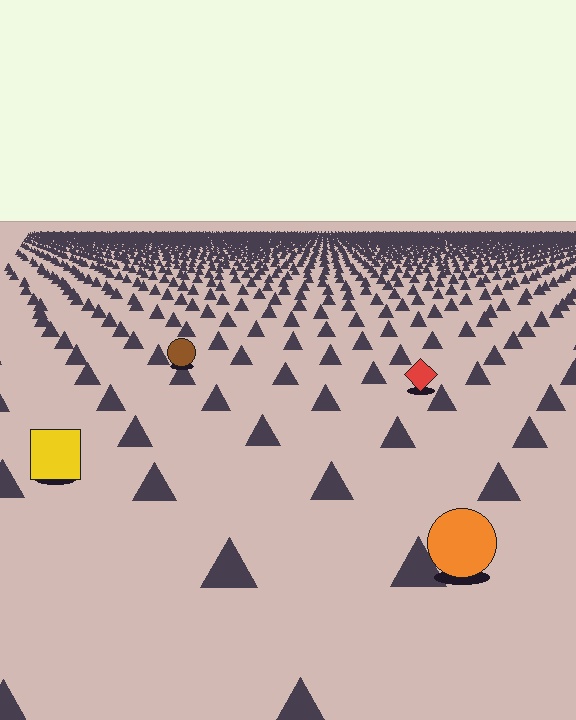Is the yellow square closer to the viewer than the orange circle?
No. The orange circle is closer — you can tell from the texture gradient: the ground texture is coarser near it.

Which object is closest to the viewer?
The orange circle is closest. The texture marks near it are larger and more spread out.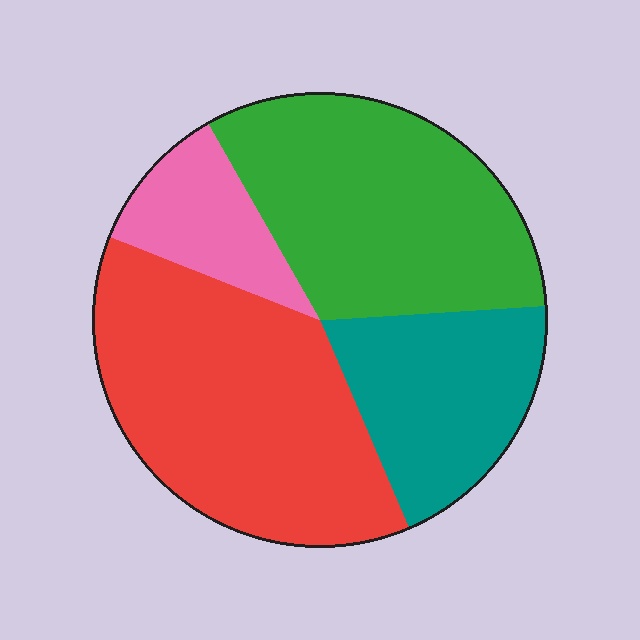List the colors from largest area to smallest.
From largest to smallest: red, green, teal, pink.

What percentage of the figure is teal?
Teal takes up about one fifth (1/5) of the figure.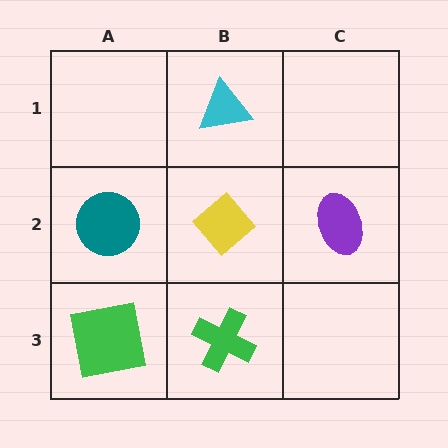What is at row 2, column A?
A teal circle.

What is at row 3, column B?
A green cross.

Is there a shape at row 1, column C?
No, that cell is empty.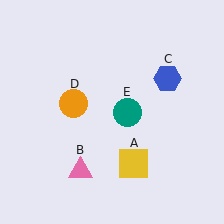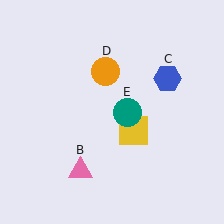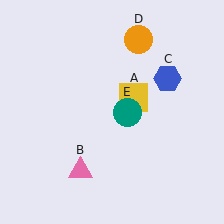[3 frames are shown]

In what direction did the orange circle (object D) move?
The orange circle (object D) moved up and to the right.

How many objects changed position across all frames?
2 objects changed position: yellow square (object A), orange circle (object D).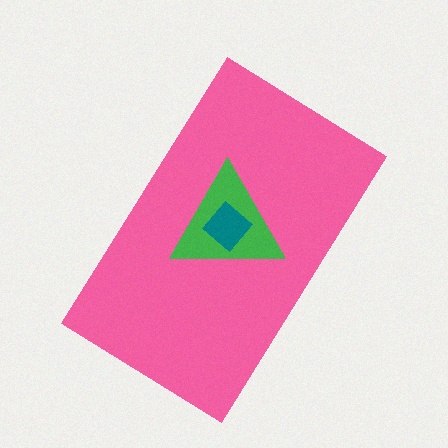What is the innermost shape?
The teal diamond.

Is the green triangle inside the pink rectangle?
Yes.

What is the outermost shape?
The pink rectangle.